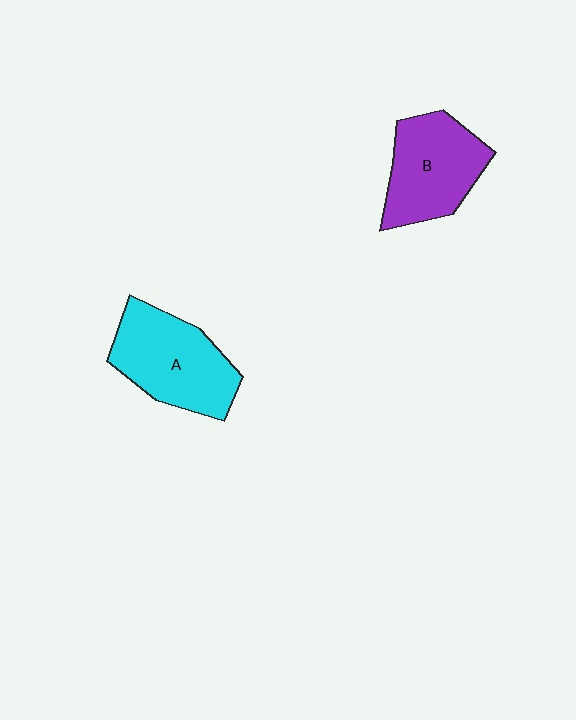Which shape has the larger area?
Shape A (cyan).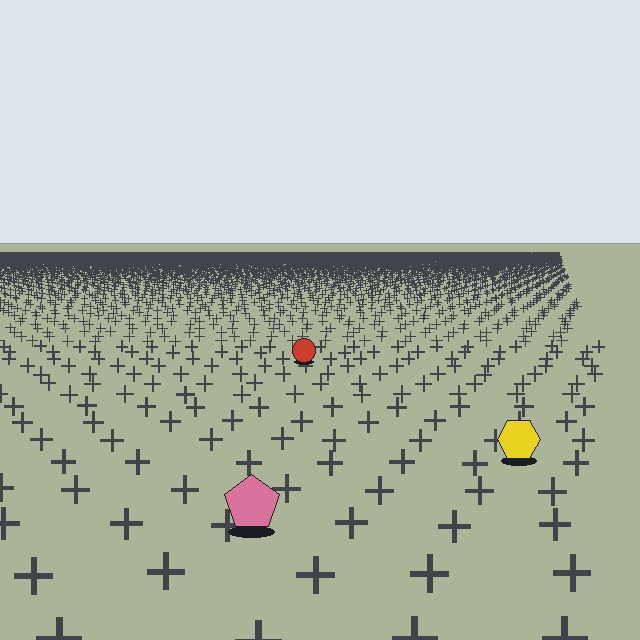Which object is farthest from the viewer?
The red circle is farthest from the viewer. It appears smaller and the ground texture around it is denser.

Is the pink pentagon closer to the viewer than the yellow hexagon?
Yes. The pink pentagon is closer — you can tell from the texture gradient: the ground texture is coarser near it.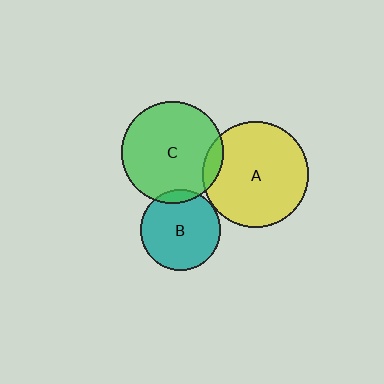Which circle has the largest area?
Circle A (yellow).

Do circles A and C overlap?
Yes.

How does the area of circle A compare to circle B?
Approximately 1.7 times.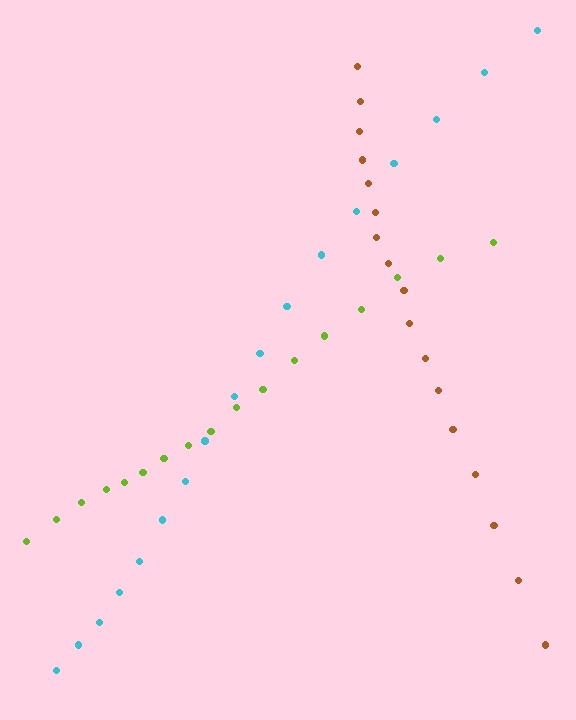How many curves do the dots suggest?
There are 3 distinct paths.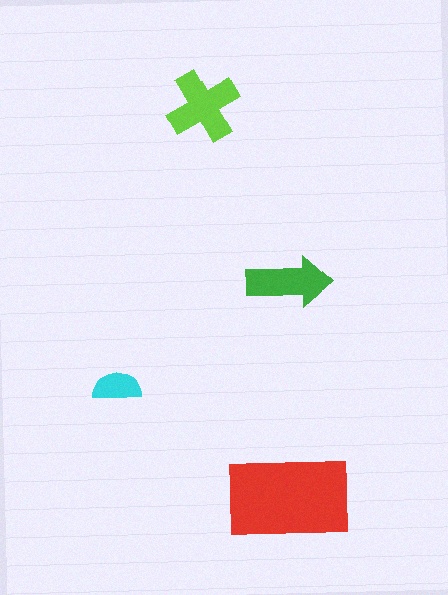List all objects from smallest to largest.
The cyan semicircle, the green arrow, the lime cross, the red rectangle.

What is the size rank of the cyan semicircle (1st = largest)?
4th.